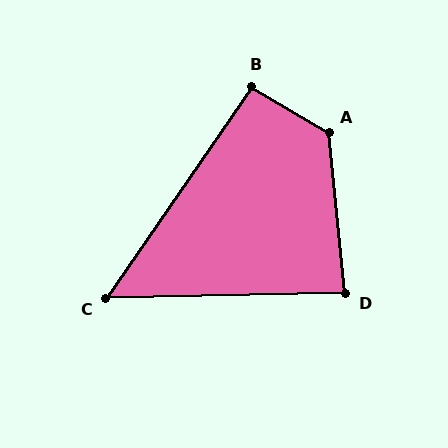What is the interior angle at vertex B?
Approximately 94 degrees (approximately right).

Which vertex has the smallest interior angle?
C, at approximately 54 degrees.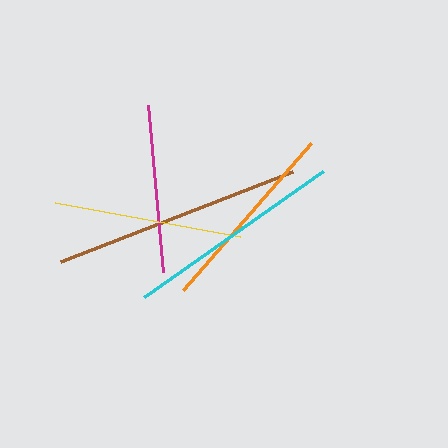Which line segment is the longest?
The brown line is the longest at approximately 249 pixels.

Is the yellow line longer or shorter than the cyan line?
The cyan line is longer than the yellow line.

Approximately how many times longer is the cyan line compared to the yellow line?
The cyan line is approximately 1.2 times the length of the yellow line.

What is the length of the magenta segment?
The magenta segment is approximately 167 pixels long.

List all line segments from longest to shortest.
From longest to shortest: brown, cyan, orange, yellow, magenta.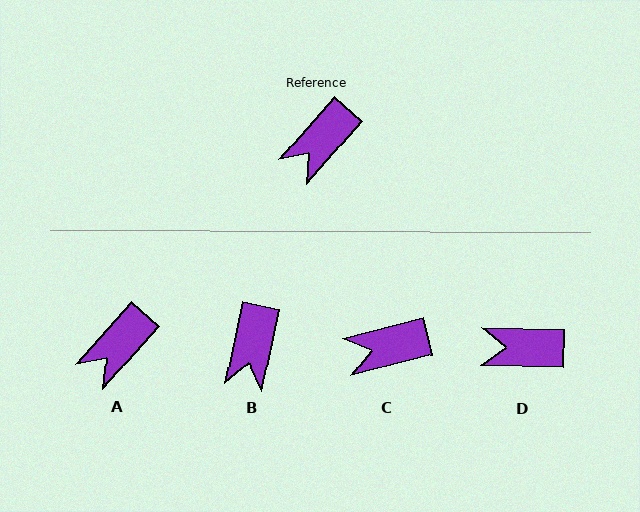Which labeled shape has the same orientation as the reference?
A.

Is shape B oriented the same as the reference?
No, it is off by about 30 degrees.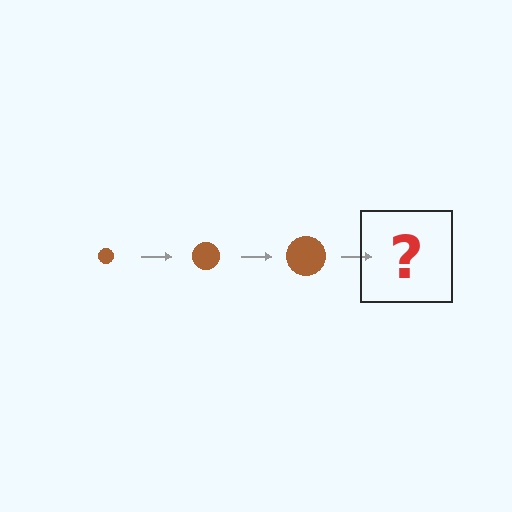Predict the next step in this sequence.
The next step is a brown circle, larger than the previous one.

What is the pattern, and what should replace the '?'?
The pattern is that the circle gets progressively larger each step. The '?' should be a brown circle, larger than the previous one.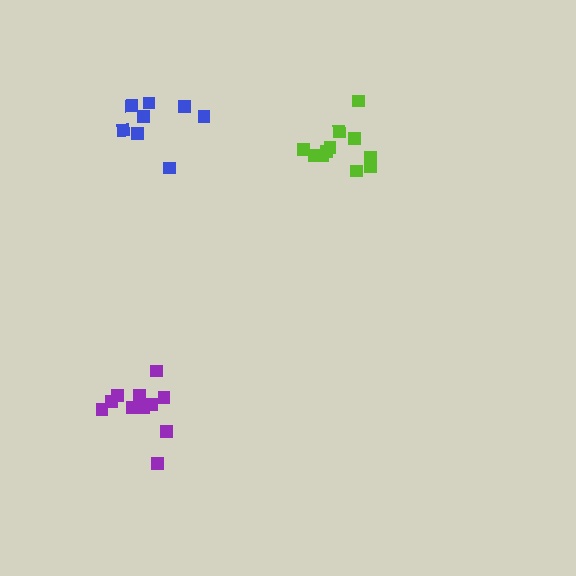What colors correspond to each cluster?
The clusters are colored: purple, blue, lime.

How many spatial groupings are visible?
There are 3 spatial groupings.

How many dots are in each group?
Group 1: 11 dots, Group 2: 8 dots, Group 3: 11 dots (30 total).